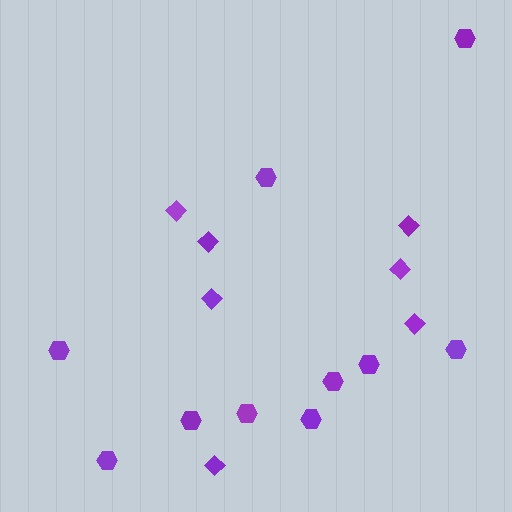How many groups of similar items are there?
There are 2 groups: one group of diamonds (7) and one group of hexagons (10).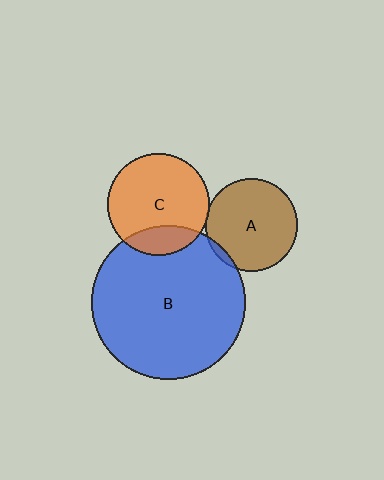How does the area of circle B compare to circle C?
Approximately 2.3 times.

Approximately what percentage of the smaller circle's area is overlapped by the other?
Approximately 5%.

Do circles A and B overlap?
Yes.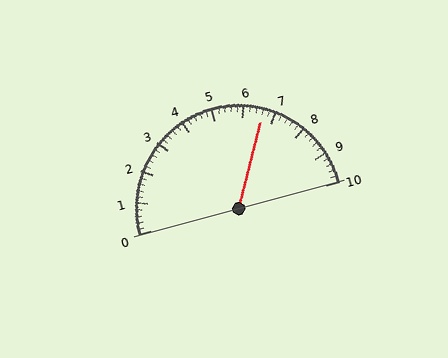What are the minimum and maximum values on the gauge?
The gauge ranges from 0 to 10.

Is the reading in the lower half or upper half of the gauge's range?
The reading is in the upper half of the range (0 to 10).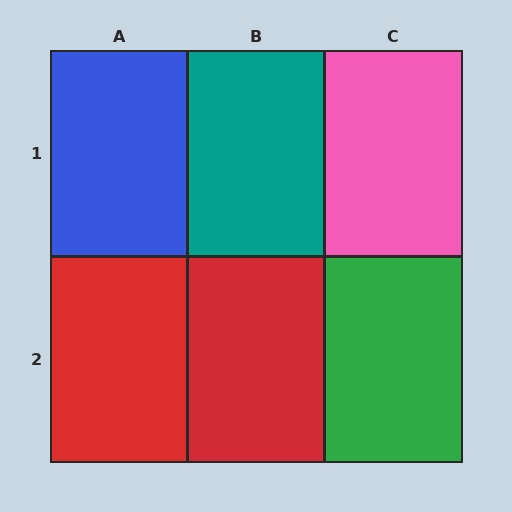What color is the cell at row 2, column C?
Green.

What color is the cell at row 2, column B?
Red.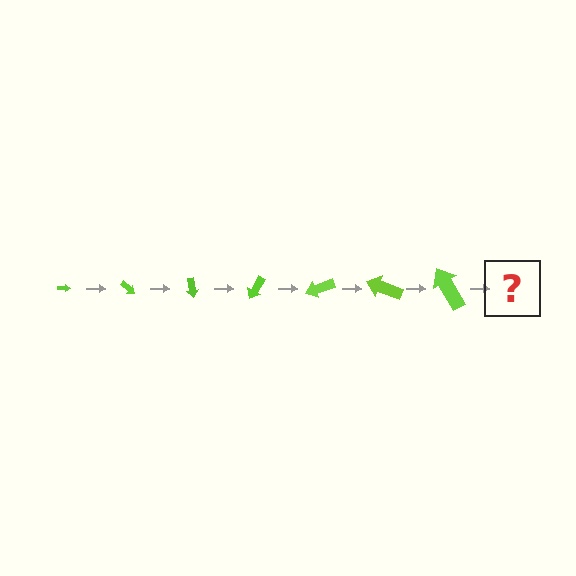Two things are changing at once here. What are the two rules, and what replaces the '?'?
The two rules are that the arrow grows larger each step and it rotates 40 degrees each step. The '?' should be an arrow, larger than the previous one and rotated 280 degrees from the start.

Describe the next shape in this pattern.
It should be an arrow, larger than the previous one and rotated 280 degrees from the start.